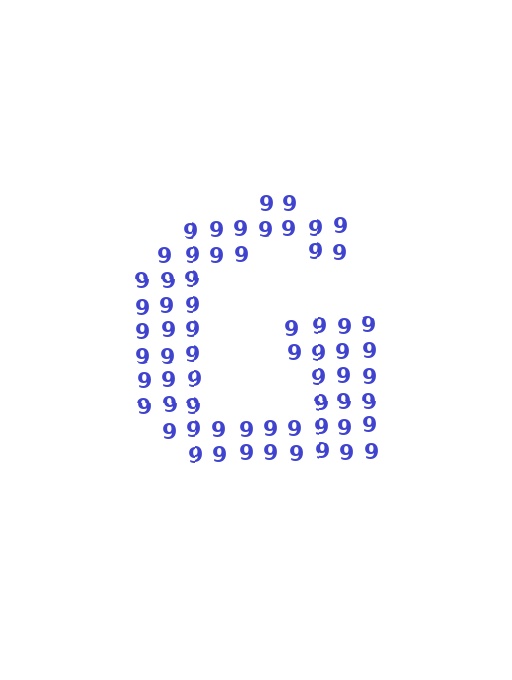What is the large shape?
The large shape is the letter G.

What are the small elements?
The small elements are digit 9's.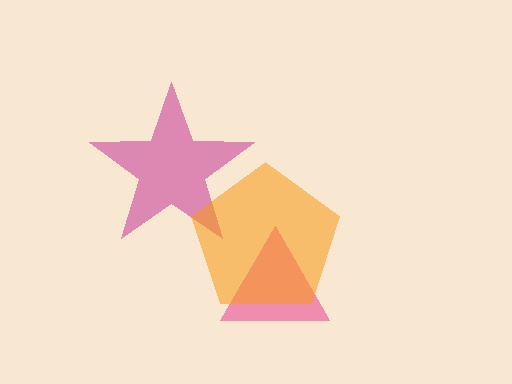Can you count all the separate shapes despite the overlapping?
Yes, there are 3 separate shapes.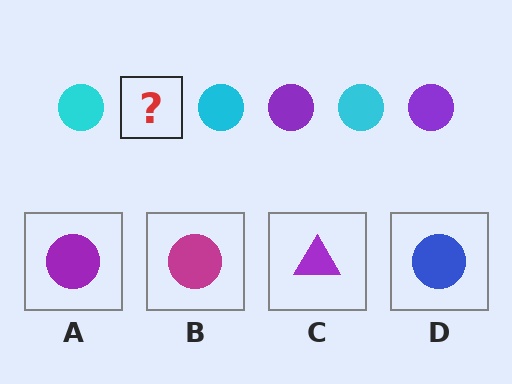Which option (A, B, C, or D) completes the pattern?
A.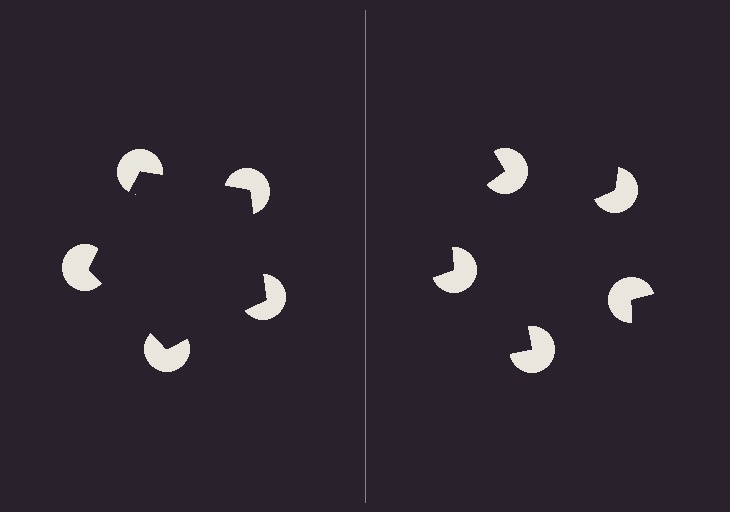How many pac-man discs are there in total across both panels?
10 — 5 on each side.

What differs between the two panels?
The pac-man discs are positioned identically on both sides; only the wedge orientations differ. On the left they align to a pentagon; on the right they are misaligned.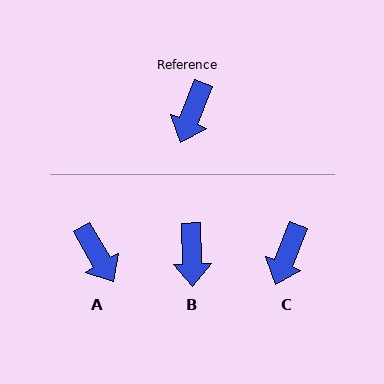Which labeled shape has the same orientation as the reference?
C.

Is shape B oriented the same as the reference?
No, it is off by about 23 degrees.